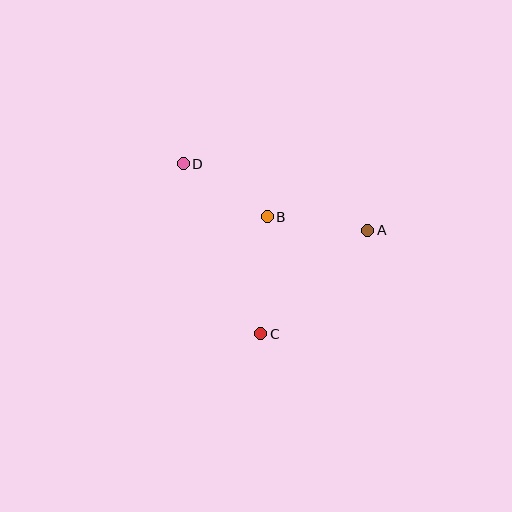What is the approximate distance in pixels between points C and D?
The distance between C and D is approximately 187 pixels.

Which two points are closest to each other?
Points B and D are closest to each other.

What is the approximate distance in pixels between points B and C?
The distance between B and C is approximately 117 pixels.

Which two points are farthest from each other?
Points A and D are farthest from each other.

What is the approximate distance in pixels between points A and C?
The distance between A and C is approximately 149 pixels.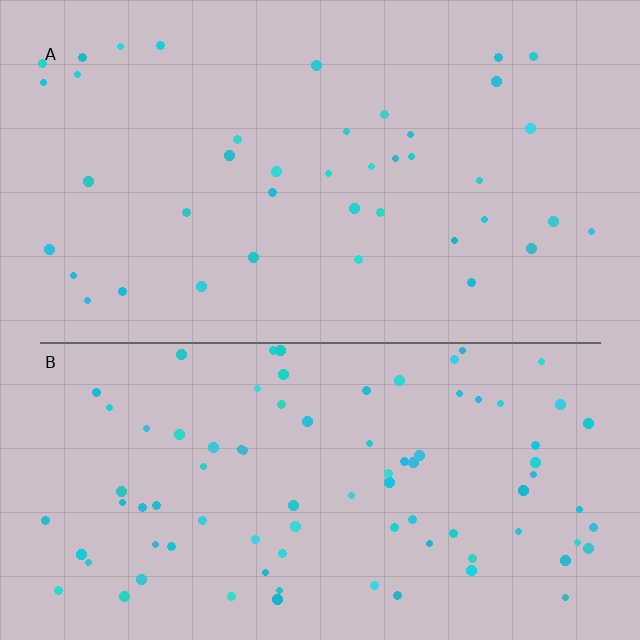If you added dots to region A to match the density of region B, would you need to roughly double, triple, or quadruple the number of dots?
Approximately double.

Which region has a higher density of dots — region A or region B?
B (the bottom).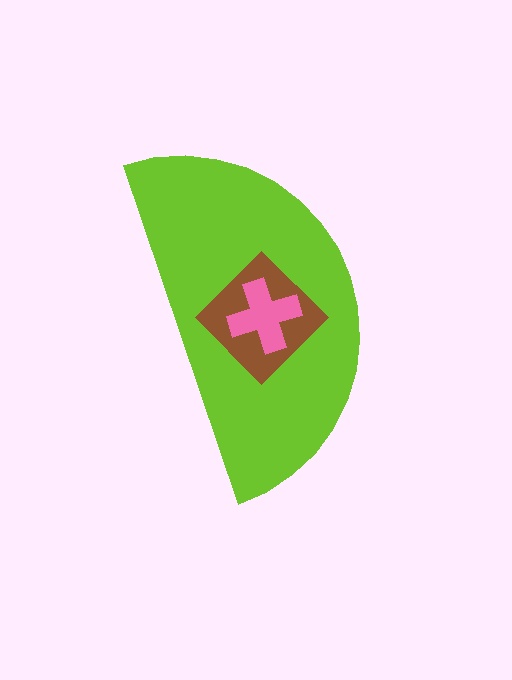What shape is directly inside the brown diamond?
The pink cross.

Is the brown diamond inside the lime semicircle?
Yes.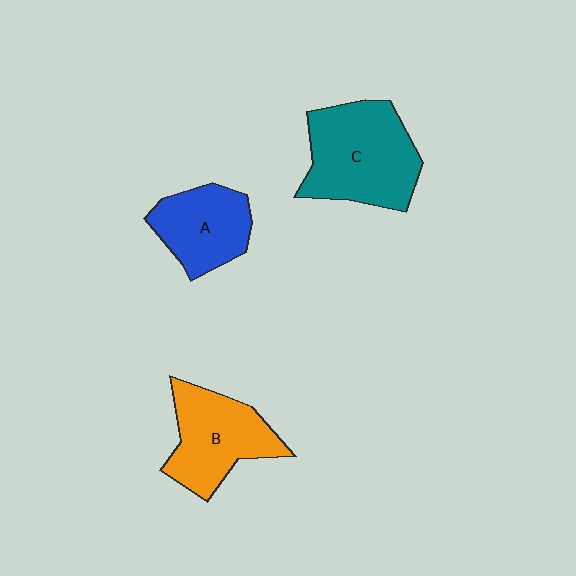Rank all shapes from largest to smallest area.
From largest to smallest: C (teal), B (orange), A (blue).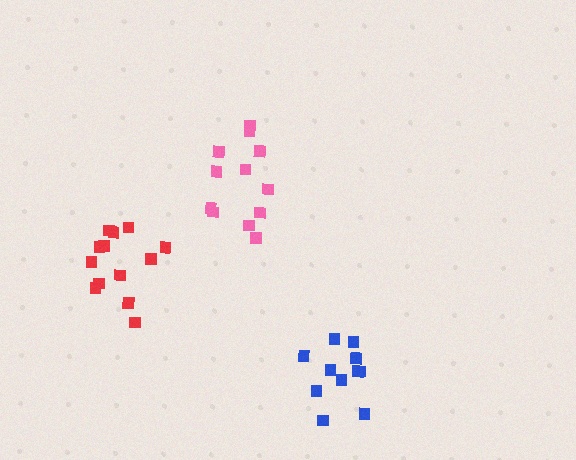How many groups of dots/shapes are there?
There are 3 groups.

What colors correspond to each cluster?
The clusters are colored: pink, red, blue.